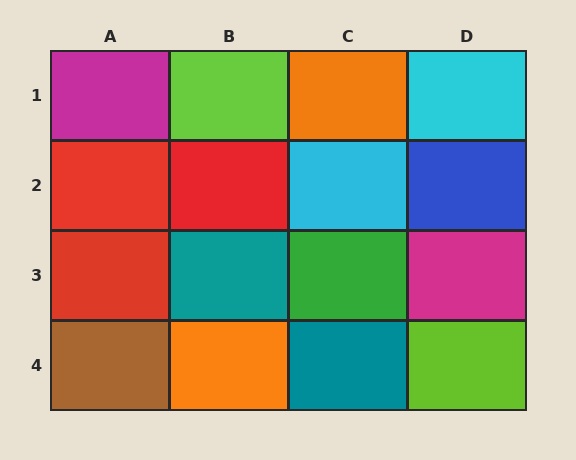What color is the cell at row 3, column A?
Red.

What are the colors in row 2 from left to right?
Red, red, cyan, blue.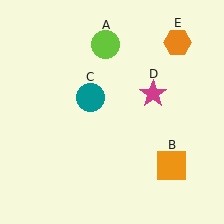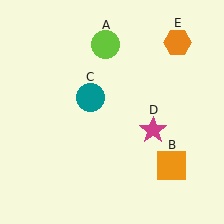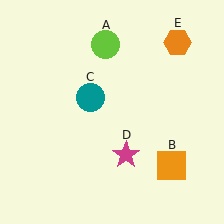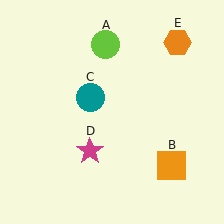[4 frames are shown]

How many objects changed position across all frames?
1 object changed position: magenta star (object D).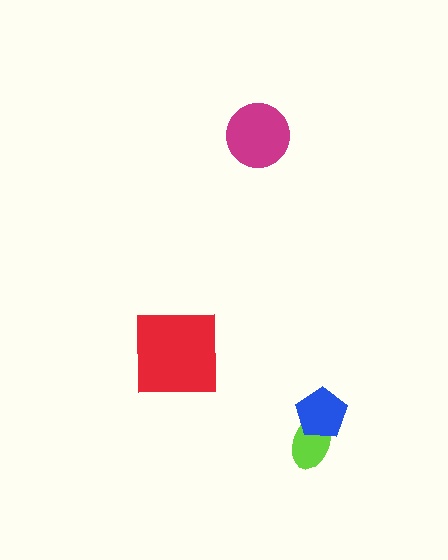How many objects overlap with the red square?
0 objects overlap with the red square.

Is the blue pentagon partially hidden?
No, no other shape covers it.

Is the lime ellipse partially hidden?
Yes, it is partially covered by another shape.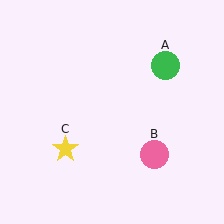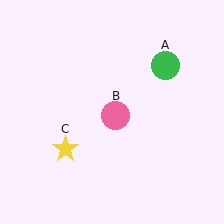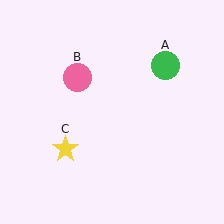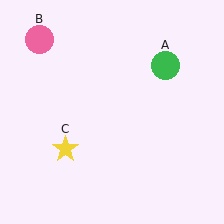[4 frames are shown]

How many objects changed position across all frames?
1 object changed position: pink circle (object B).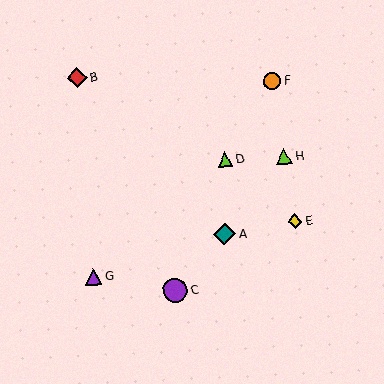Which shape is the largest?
The purple circle (labeled C) is the largest.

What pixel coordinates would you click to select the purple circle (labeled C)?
Click at (175, 290) to select the purple circle C.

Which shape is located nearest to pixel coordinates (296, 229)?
The yellow diamond (labeled E) at (295, 221) is nearest to that location.